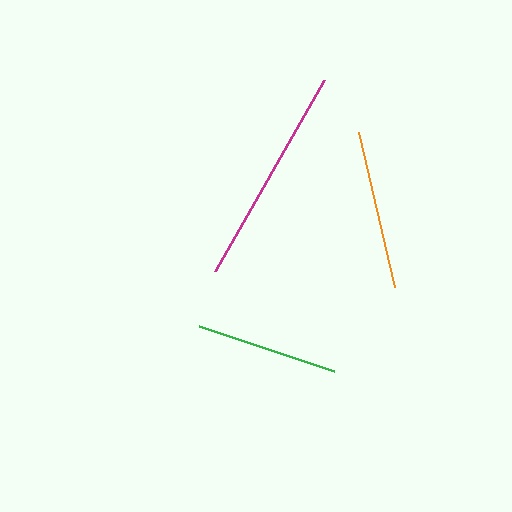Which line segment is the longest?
The magenta line is the longest at approximately 219 pixels.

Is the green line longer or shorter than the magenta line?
The magenta line is longer than the green line.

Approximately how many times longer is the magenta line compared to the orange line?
The magenta line is approximately 1.4 times the length of the orange line.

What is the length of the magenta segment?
The magenta segment is approximately 219 pixels long.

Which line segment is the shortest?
The green line is the shortest at approximately 143 pixels.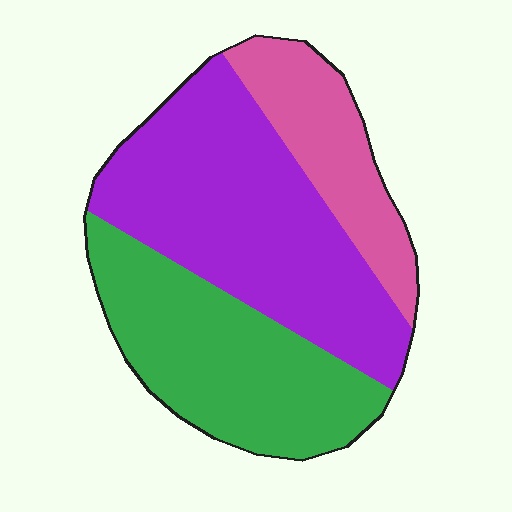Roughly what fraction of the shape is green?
Green covers about 35% of the shape.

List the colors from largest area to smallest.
From largest to smallest: purple, green, pink.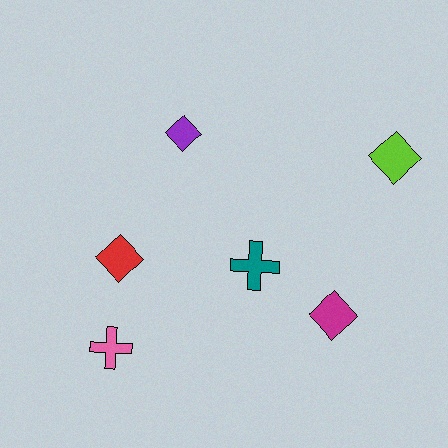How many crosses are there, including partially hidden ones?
There are 2 crosses.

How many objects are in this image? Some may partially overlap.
There are 6 objects.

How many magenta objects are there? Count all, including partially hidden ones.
There is 1 magenta object.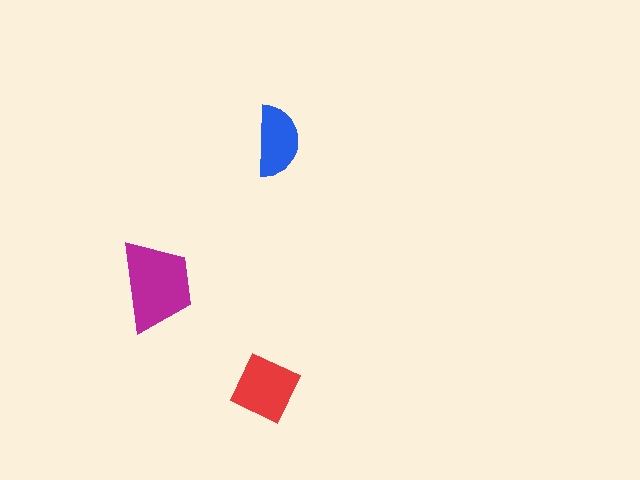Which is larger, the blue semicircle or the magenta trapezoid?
The magenta trapezoid.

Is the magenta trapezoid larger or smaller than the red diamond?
Larger.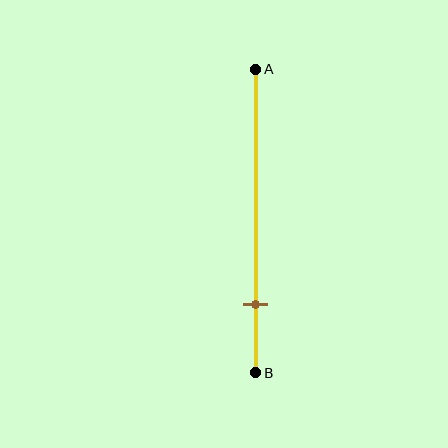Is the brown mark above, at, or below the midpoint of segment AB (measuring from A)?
The brown mark is below the midpoint of segment AB.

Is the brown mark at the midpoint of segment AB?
No, the mark is at about 75% from A, not at the 50% midpoint.